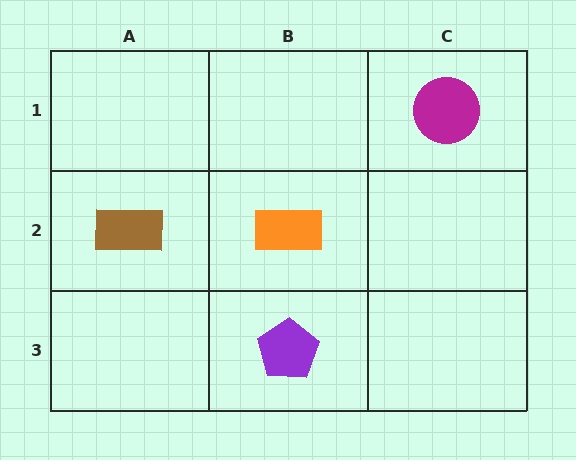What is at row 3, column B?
A purple pentagon.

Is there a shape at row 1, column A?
No, that cell is empty.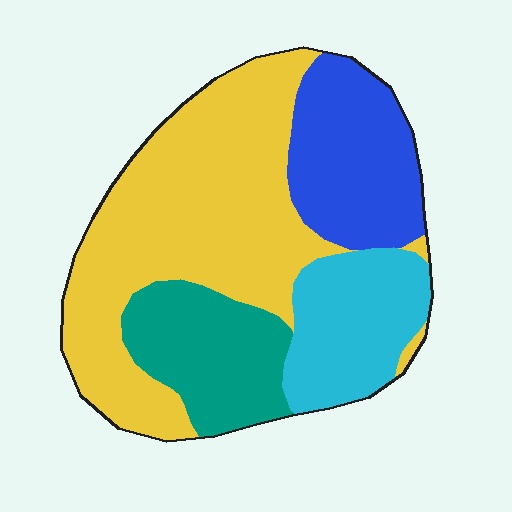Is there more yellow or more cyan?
Yellow.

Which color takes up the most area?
Yellow, at roughly 45%.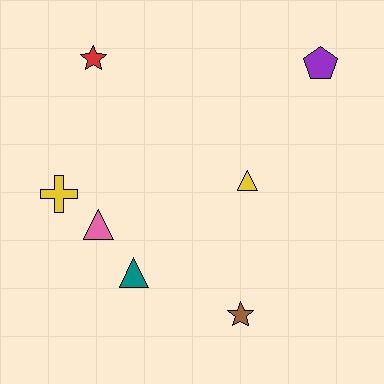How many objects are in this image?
There are 7 objects.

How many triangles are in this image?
There are 3 triangles.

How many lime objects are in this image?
There are no lime objects.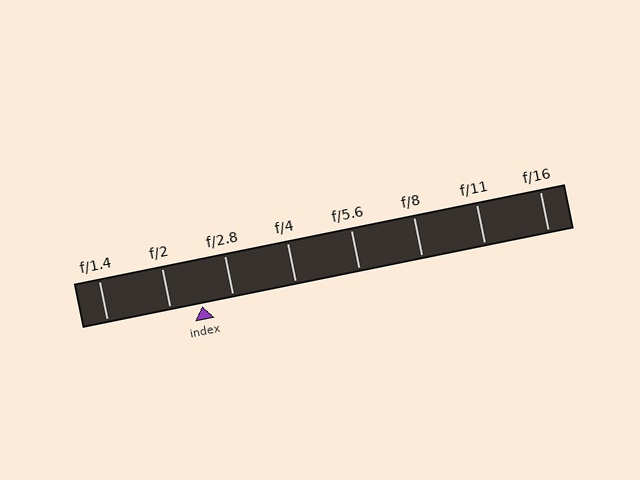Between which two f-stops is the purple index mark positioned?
The index mark is between f/2 and f/2.8.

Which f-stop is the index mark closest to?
The index mark is closest to f/2.8.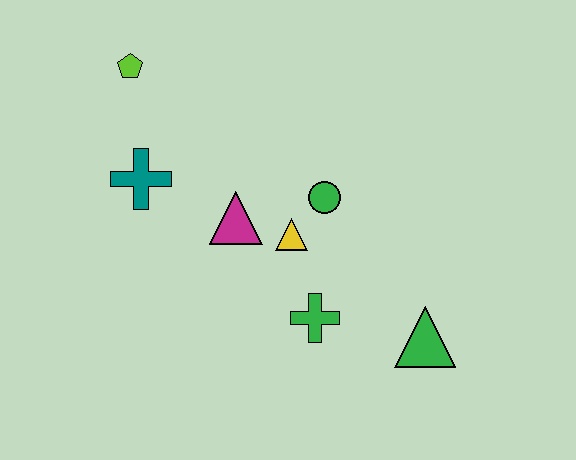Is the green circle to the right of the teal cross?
Yes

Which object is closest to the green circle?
The yellow triangle is closest to the green circle.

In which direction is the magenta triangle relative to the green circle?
The magenta triangle is to the left of the green circle.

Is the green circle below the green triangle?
No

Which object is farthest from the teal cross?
The green triangle is farthest from the teal cross.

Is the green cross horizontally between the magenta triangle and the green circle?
Yes